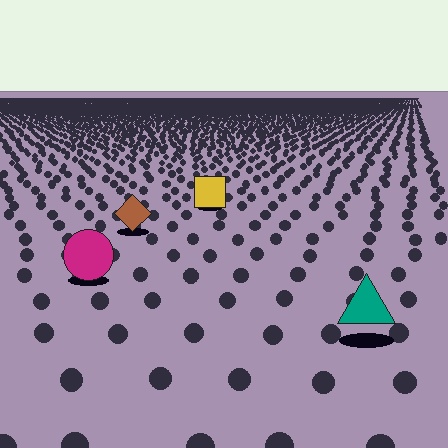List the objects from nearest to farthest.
From nearest to farthest: the teal triangle, the magenta circle, the brown diamond, the yellow square.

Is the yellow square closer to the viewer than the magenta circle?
No. The magenta circle is closer — you can tell from the texture gradient: the ground texture is coarser near it.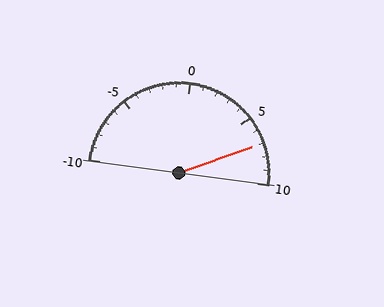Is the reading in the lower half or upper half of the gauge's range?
The reading is in the upper half of the range (-10 to 10).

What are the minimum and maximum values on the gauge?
The gauge ranges from -10 to 10.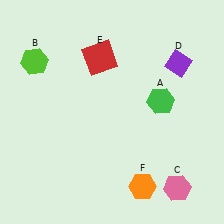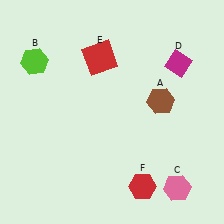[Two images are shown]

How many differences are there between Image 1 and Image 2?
There are 3 differences between the two images.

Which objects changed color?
A changed from green to brown. D changed from purple to magenta. F changed from orange to red.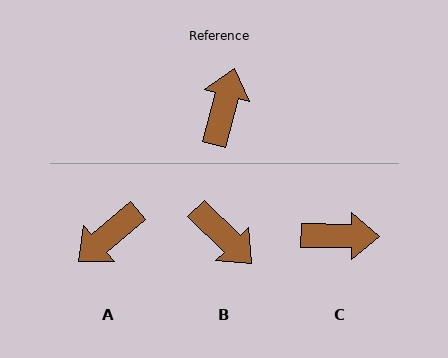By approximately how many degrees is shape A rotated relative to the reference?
Approximately 145 degrees counter-clockwise.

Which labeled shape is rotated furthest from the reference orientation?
A, about 145 degrees away.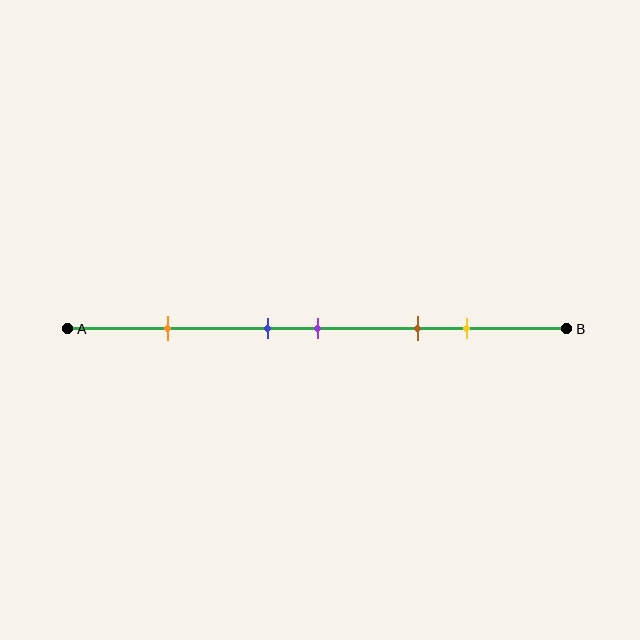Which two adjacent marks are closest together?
The blue and purple marks are the closest adjacent pair.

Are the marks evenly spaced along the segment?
No, the marks are not evenly spaced.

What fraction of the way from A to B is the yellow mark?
The yellow mark is approximately 80% (0.8) of the way from A to B.